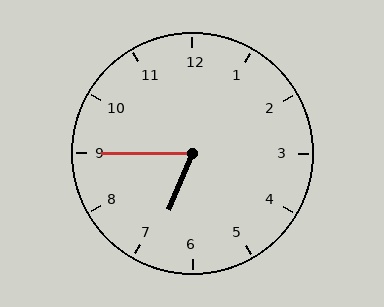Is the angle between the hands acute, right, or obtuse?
It is acute.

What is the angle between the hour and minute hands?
Approximately 68 degrees.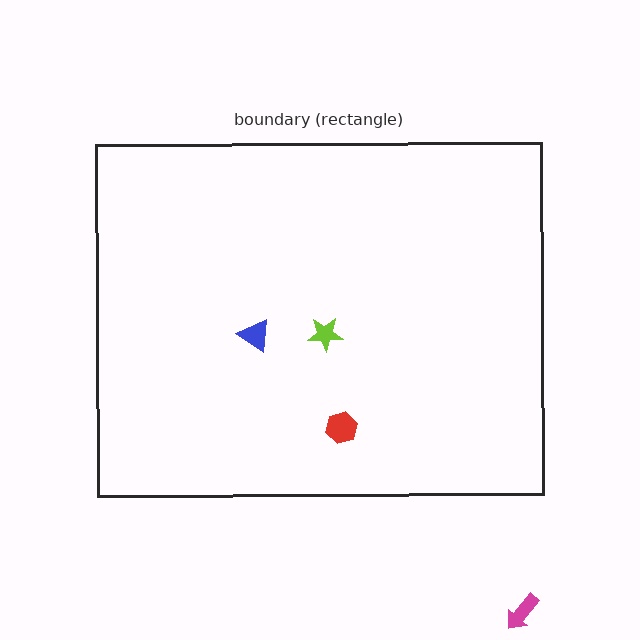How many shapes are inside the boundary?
3 inside, 1 outside.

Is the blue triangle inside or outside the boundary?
Inside.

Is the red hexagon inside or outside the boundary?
Inside.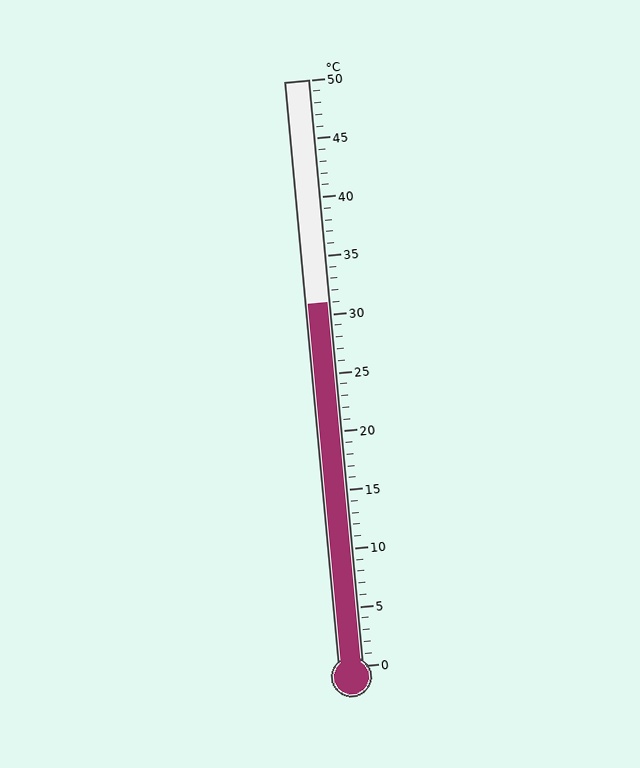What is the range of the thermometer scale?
The thermometer scale ranges from 0°C to 50°C.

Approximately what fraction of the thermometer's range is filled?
The thermometer is filled to approximately 60% of its range.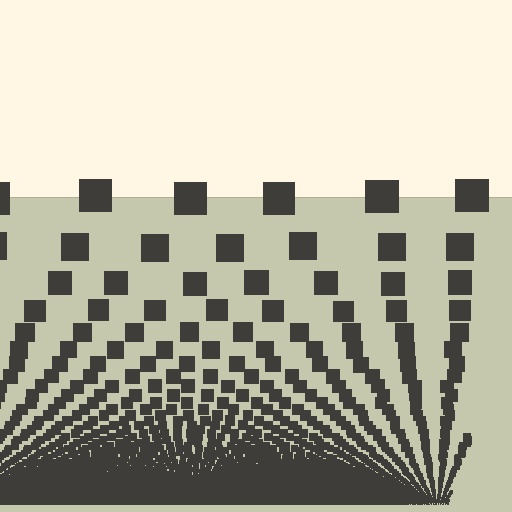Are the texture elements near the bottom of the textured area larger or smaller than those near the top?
Smaller. The gradient is inverted — elements near the bottom are smaller and denser.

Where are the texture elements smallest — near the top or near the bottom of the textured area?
Near the bottom.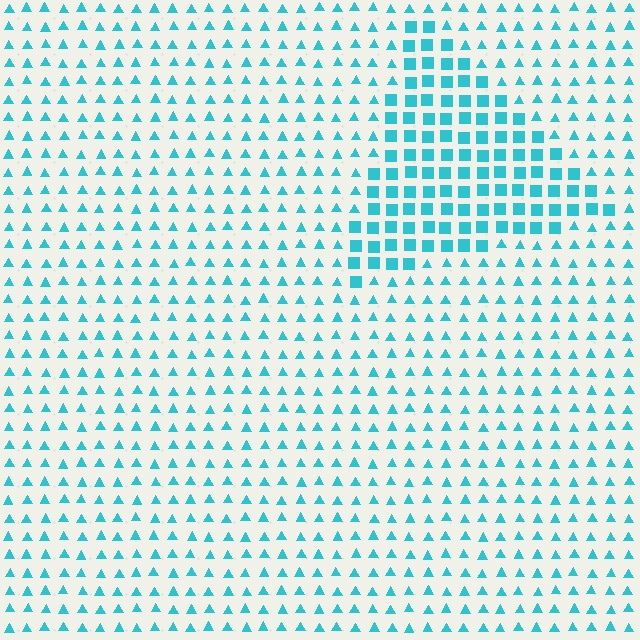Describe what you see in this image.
The image is filled with small cyan elements arranged in a uniform grid. A triangle-shaped region contains squares, while the surrounding area contains triangles. The boundary is defined purely by the change in element shape.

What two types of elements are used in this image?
The image uses squares inside the triangle region and triangles outside it.